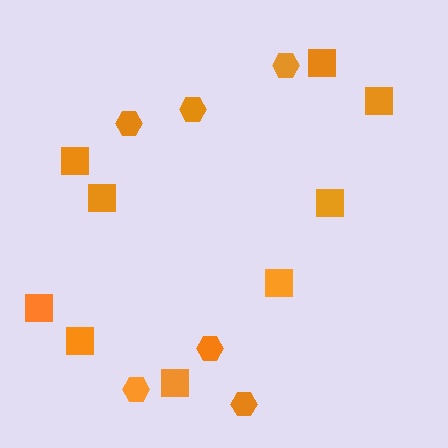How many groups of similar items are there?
There are 2 groups: one group of hexagons (6) and one group of squares (9).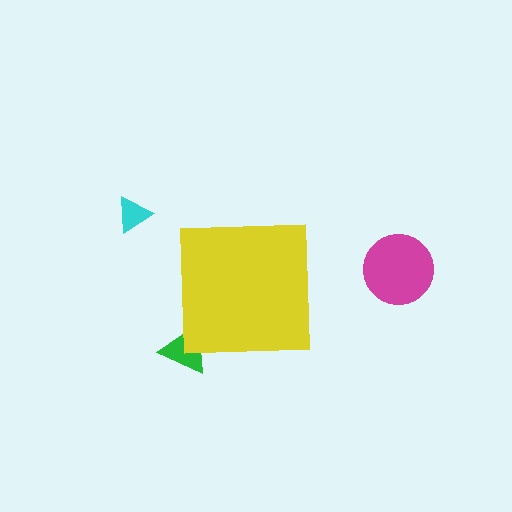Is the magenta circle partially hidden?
No, the magenta circle is fully visible.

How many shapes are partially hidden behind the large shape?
1 shape is partially hidden.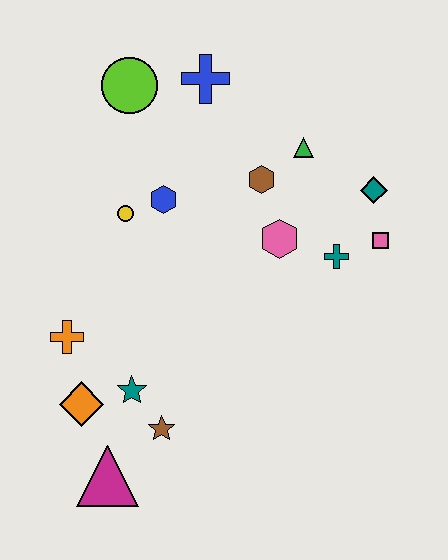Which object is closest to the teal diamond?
The pink square is closest to the teal diamond.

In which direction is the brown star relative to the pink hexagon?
The brown star is below the pink hexagon.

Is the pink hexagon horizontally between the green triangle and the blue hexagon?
Yes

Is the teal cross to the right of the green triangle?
Yes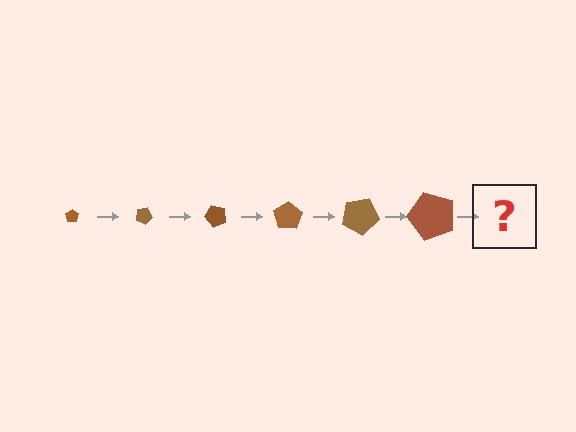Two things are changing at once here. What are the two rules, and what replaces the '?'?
The two rules are that the pentagon grows larger each step and it rotates 25 degrees each step. The '?' should be a pentagon, larger than the previous one and rotated 150 degrees from the start.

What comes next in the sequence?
The next element should be a pentagon, larger than the previous one and rotated 150 degrees from the start.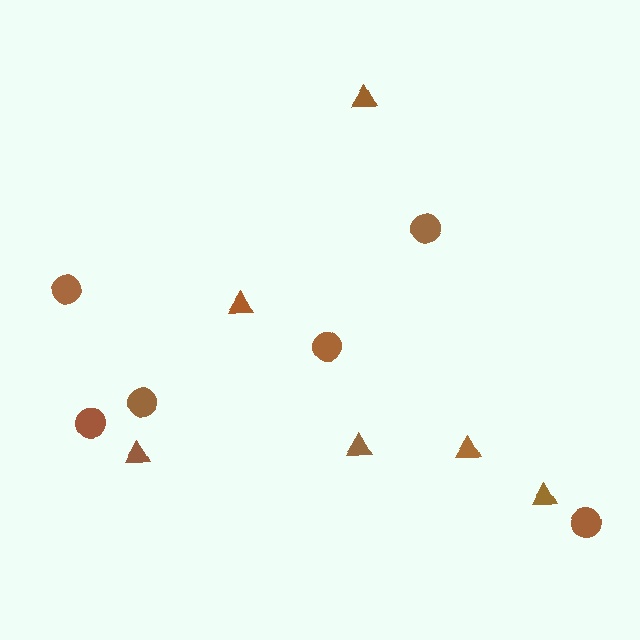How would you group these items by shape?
There are 2 groups: one group of circles (6) and one group of triangles (6).